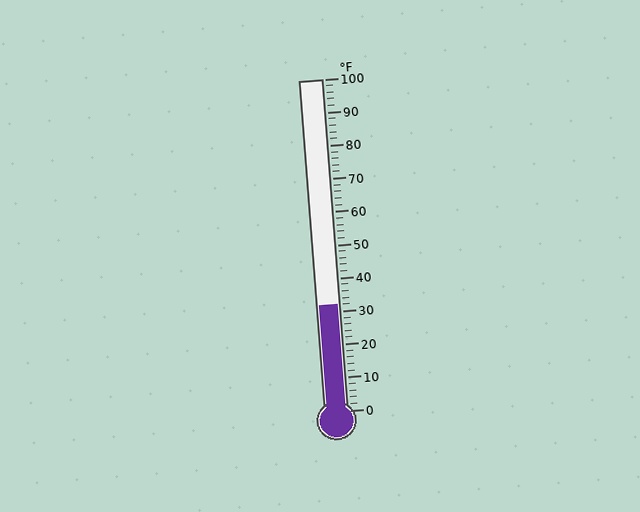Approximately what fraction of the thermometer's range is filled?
The thermometer is filled to approximately 30% of its range.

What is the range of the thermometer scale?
The thermometer scale ranges from 0°F to 100°F.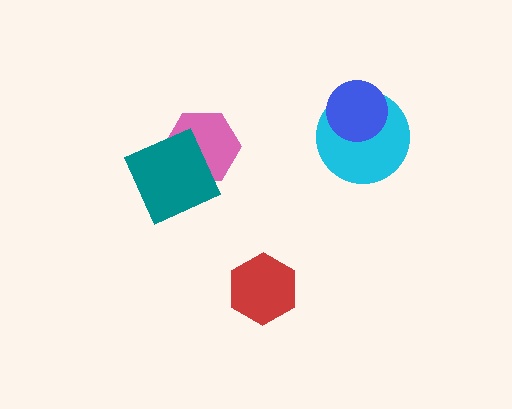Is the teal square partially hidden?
No, no other shape covers it.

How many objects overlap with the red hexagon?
0 objects overlap with the red hexagon.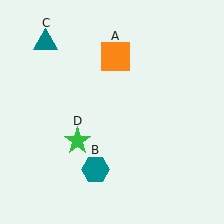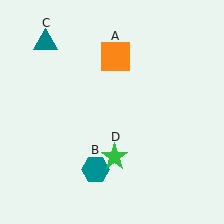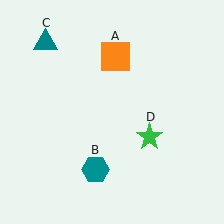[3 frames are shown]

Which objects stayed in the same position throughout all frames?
Orange square (object A) and teal hexagon (object B) and teal triangle (object C) remained stationary.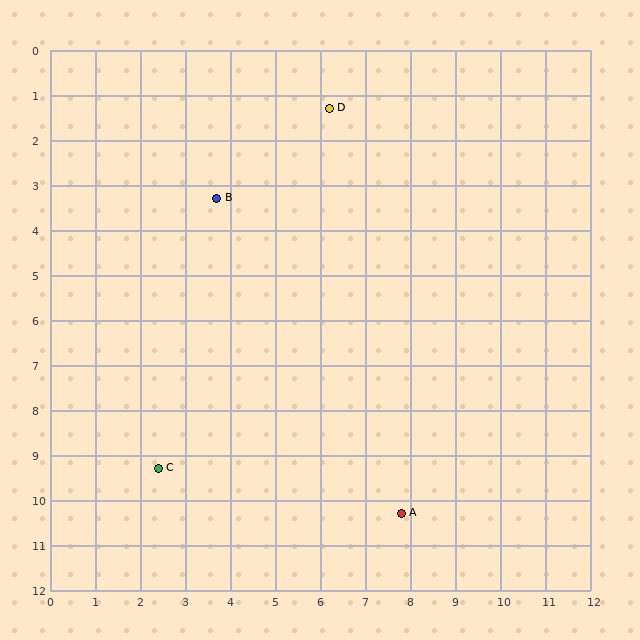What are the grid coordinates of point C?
Point C is at approximately (2.4, 9.3).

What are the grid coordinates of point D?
Point D is at approximately (6.2, 1.3).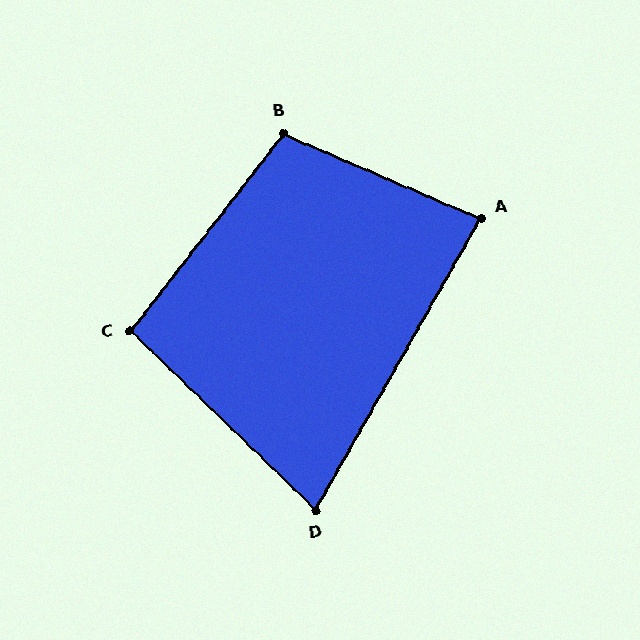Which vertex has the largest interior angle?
B, at approximately 104 degrees.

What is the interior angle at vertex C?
Approximately 96 degrees (obtuse).